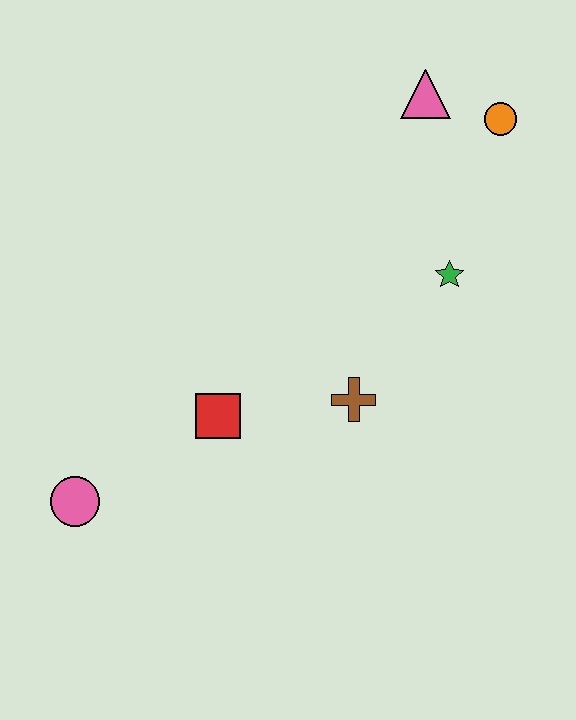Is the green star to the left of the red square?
No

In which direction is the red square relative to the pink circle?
The red square is to the right of the pink circle.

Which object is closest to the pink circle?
The red square is closest to the pink circle.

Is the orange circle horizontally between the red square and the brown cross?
No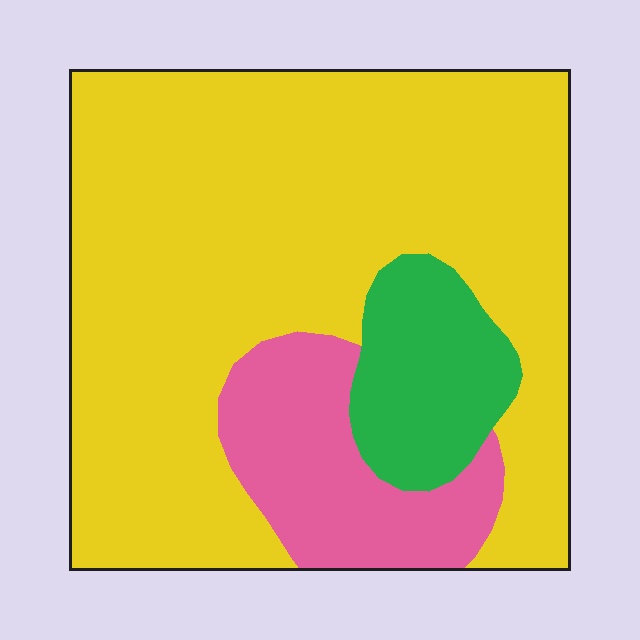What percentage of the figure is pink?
Pink covers around 15% of the figure.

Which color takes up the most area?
Yellow, at roughly 75%.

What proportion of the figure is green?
Green takes up about one eighth (1/8) of the figure.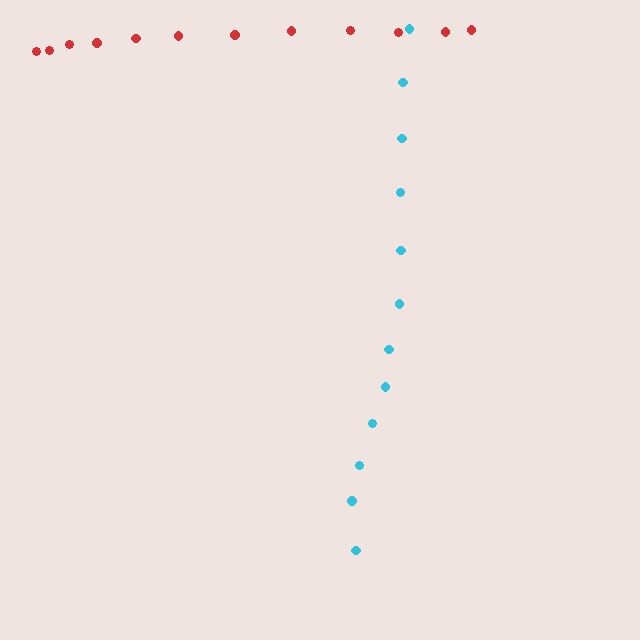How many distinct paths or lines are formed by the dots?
There are 2 distinct paths.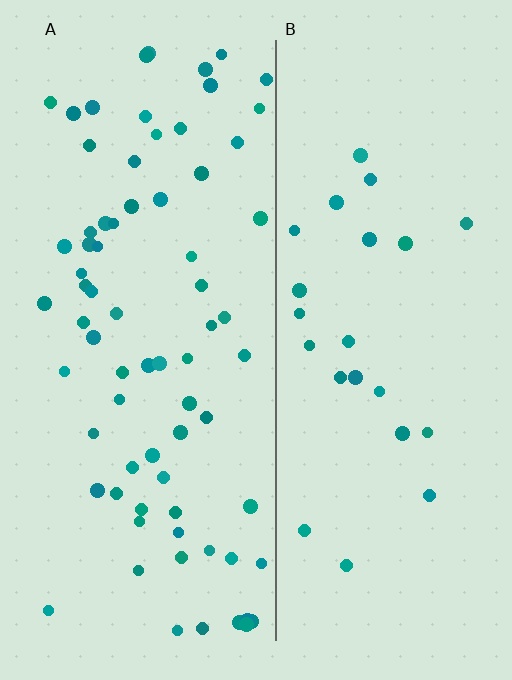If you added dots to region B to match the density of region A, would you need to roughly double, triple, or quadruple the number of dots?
Approximately triple.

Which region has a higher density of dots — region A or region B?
A (the left).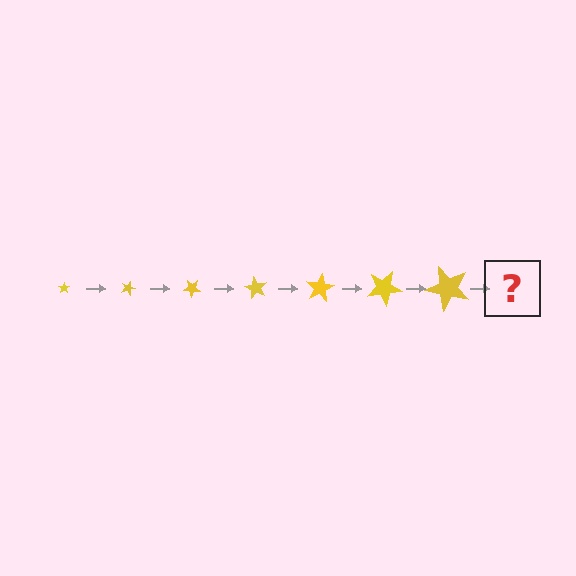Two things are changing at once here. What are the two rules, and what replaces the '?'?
The two rules are that the star grows larger each step and it rotates 20 degrees each step. The '?' should be a star, larger than the previous one and rotated 140 degrees from the start.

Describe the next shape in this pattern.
It should be a star, larger than the previous one and rotated 140 degrees from the start.